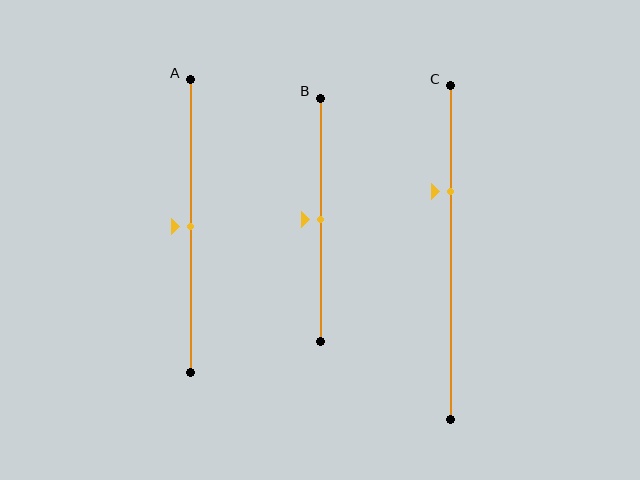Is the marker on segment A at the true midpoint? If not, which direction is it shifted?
Yes, the marker on segment A is at the true midpoint.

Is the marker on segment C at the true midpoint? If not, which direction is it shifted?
No, the marker on segment C is shifted upward by about 18% of the segment length.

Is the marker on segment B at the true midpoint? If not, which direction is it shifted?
Yes, the marker on segment B is at the true midpoint.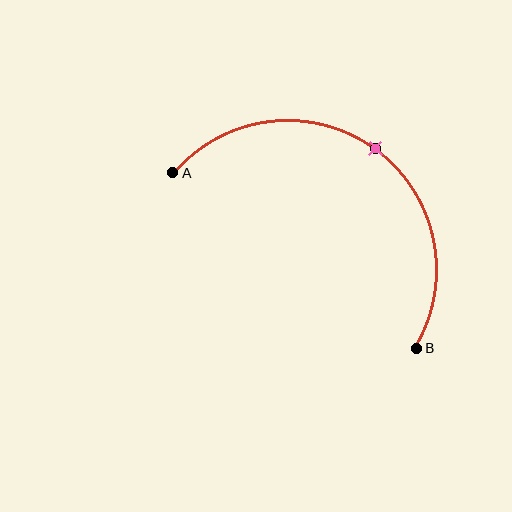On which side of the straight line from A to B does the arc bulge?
The arc bulges above and to the right of the straight line connecting A and B.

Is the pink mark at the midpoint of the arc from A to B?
Yes. The pink mark lies on the arc at equal arc-length from both A and B — it is the arc midpoint.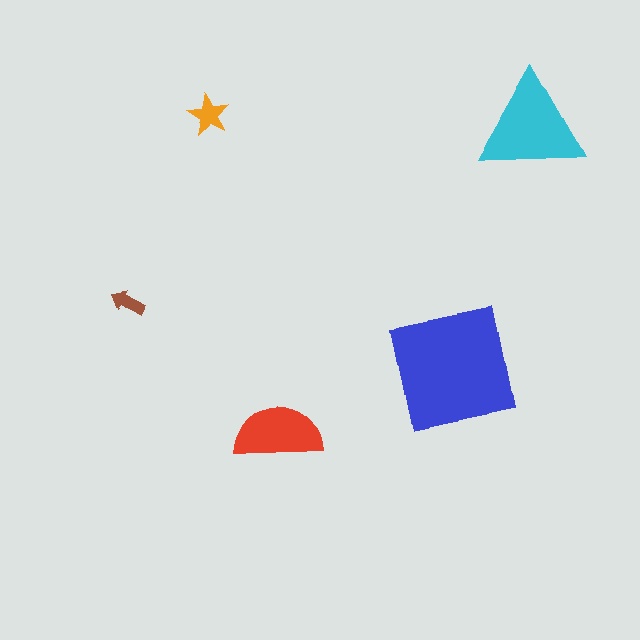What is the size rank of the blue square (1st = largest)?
1st.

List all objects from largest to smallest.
The blue square, the cyan triangle, the red semicircle, the orange star, the brown arrow.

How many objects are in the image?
There are 5 objects in the image.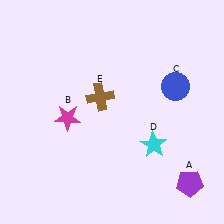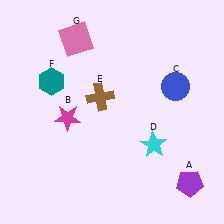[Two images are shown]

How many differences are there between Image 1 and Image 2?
There are 2 differences between the two images.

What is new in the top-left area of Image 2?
A teal hexagon (F) was added in the top-left area of Image 2.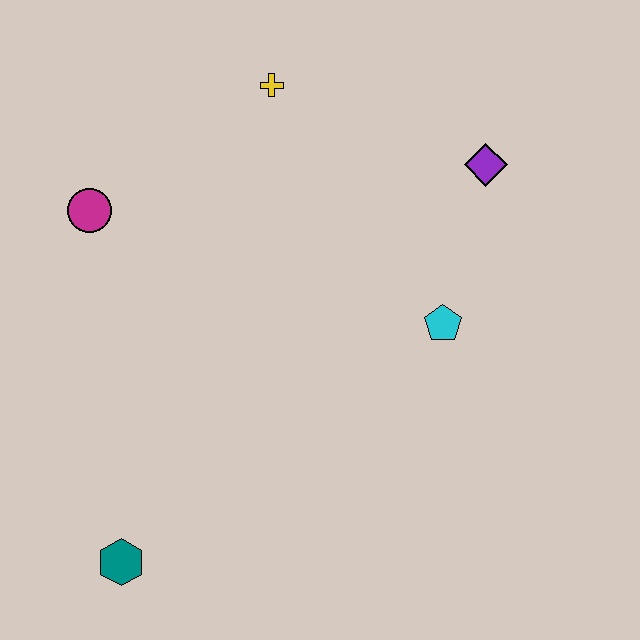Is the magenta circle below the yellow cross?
Yes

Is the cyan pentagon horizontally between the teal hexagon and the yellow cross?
No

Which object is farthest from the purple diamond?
The teal hexagon is farthest from the purple diamond.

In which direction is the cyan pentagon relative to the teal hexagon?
The cyan pentagon is to the right of the teal hexagon.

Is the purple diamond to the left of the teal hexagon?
No